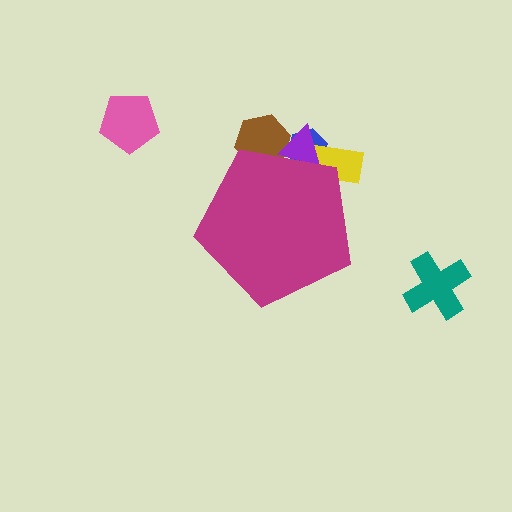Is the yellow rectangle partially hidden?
Yes, the yellow rectangle is partially hidden behind the magenta pentagon.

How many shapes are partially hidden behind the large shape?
4 shapes are partially hidden.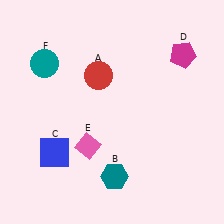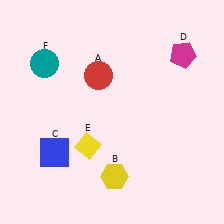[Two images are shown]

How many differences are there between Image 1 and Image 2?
There are 2 differences between the two images.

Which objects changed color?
B changed from teal to yellow. E changed from pink to yellow.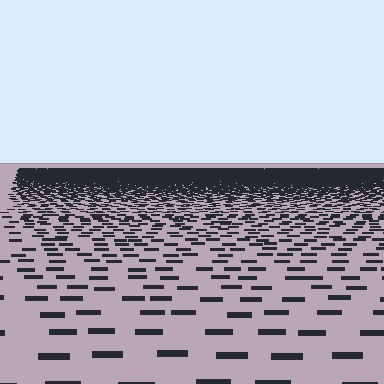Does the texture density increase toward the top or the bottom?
Density increases toward the top.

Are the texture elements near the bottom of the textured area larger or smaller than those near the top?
Larger. Near the bottom, elements are closer to the viewer and appear at a bigger on-screen size.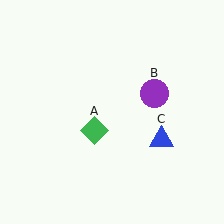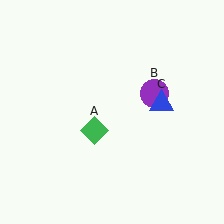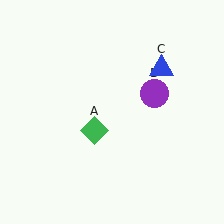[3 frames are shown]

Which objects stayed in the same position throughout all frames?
Green diamond (object A) and purple circle (object B) remained stationary.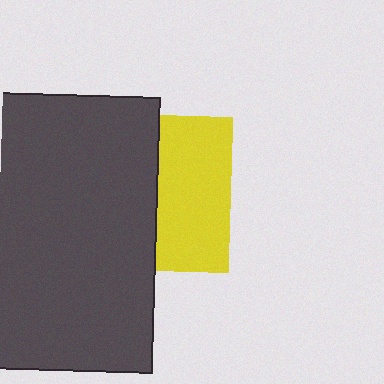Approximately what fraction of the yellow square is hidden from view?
Roughly 53% of the yellow square is hidden behind the dark gray rectangle.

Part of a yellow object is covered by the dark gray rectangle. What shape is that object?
It is a square.